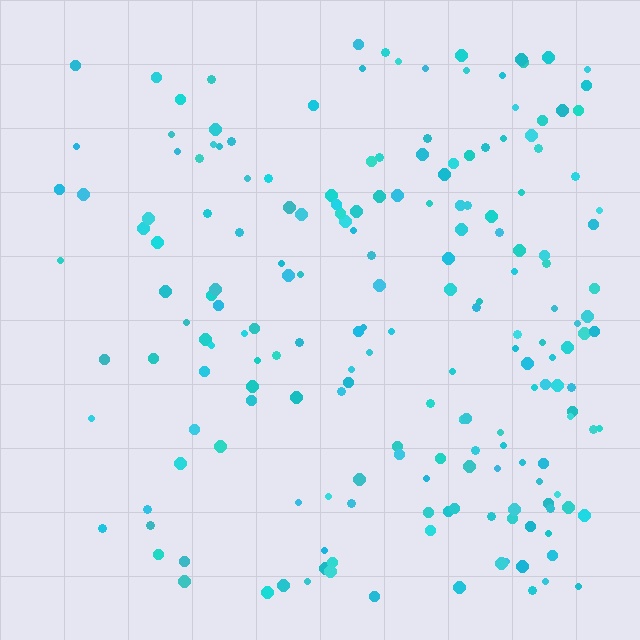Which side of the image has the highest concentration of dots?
The right.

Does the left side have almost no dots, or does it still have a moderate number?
Still a moderate number, just noticeably fewer than the right.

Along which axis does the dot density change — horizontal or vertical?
Horizontal.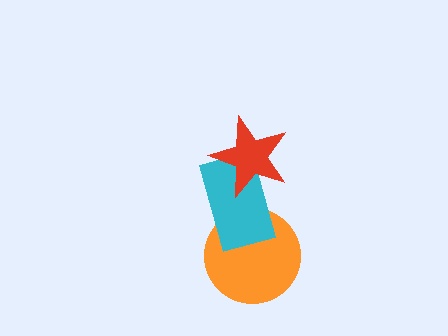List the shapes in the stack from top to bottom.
From top to bottom: the red star, the cyan rectangle, the orange circle.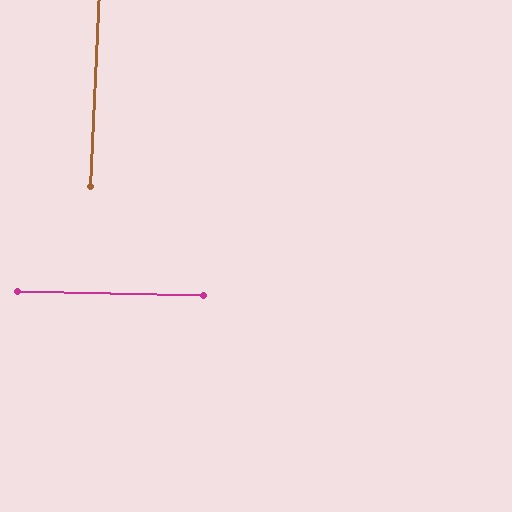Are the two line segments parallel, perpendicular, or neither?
Perpendicular — they meet at approximately 89°.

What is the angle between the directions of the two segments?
Approximately 89 degrees.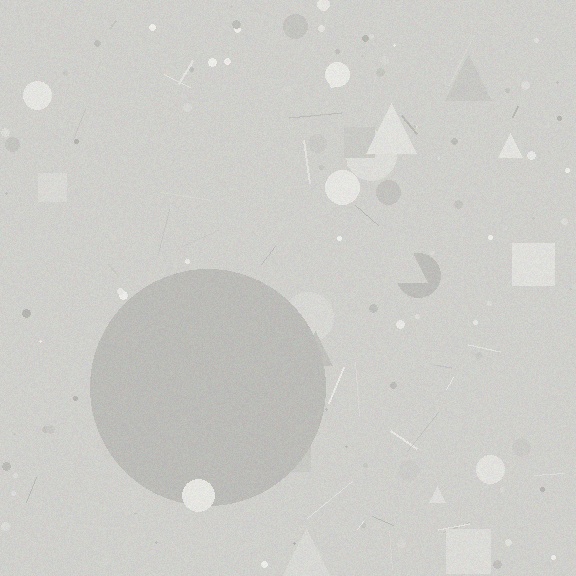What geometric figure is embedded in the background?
A circle is embedded in the background.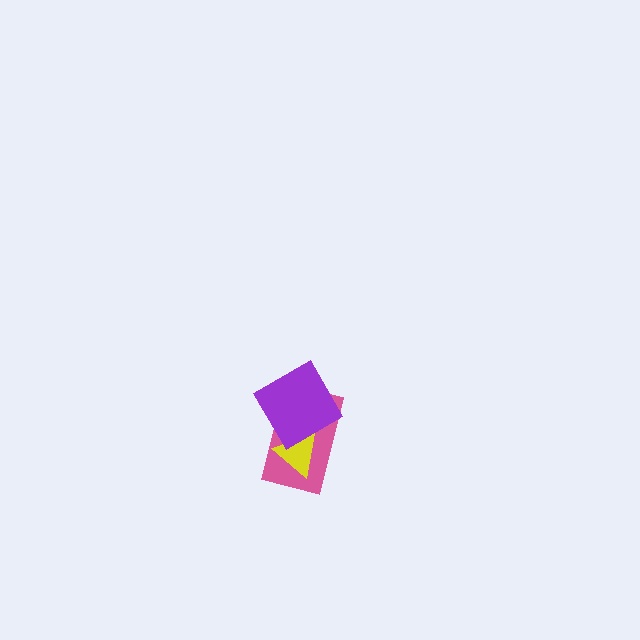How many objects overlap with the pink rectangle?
2 objects overlap with the pink rectangle.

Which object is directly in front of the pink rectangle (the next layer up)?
The yellow triangle is directly in front of the pink rectangle.